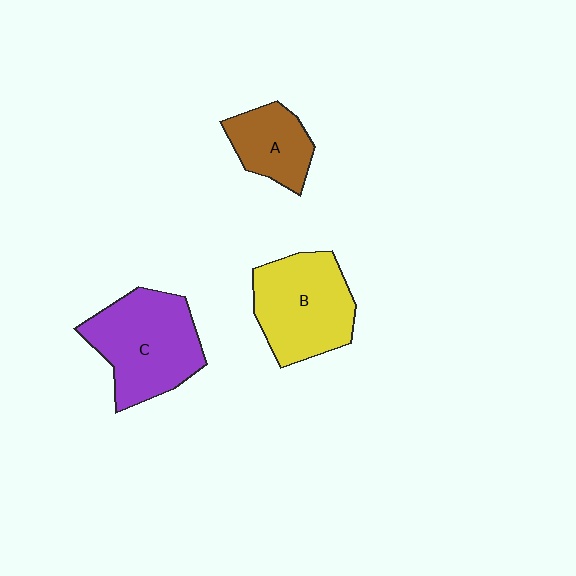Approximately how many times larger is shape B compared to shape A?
Approximately 1.7 times.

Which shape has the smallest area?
Shape A (brown).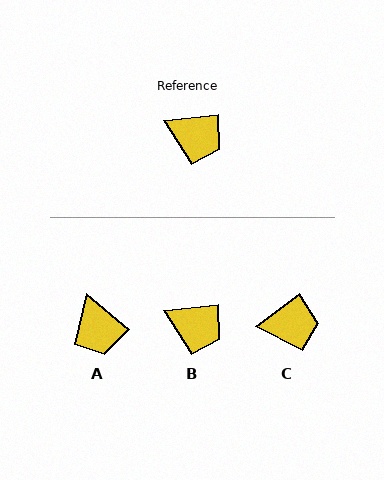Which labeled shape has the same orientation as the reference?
B.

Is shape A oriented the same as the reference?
No, it is off by about 46 degrees.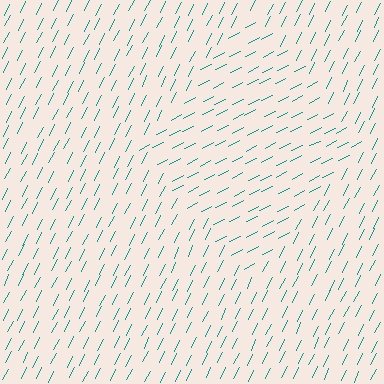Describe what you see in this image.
The image is filled with small teal line segments. A diamond region in the image has lines oriented differently from the surrounding lines, creating a visible texture boundary.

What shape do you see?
I see a diamond.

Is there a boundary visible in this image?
Yes, there is a texture boundary formed by a change in line orientation.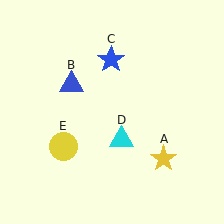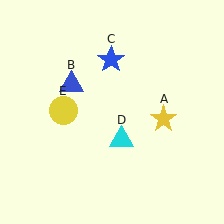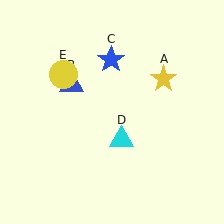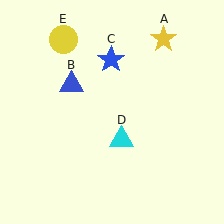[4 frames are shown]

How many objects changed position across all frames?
2 objects changed position: yellow star (object A), yellow circle (object E).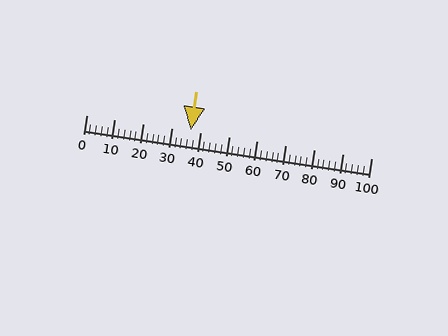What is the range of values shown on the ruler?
The ruler shows values from 0 to 100.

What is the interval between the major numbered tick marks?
The major tick marks are spaced 10 units apart.